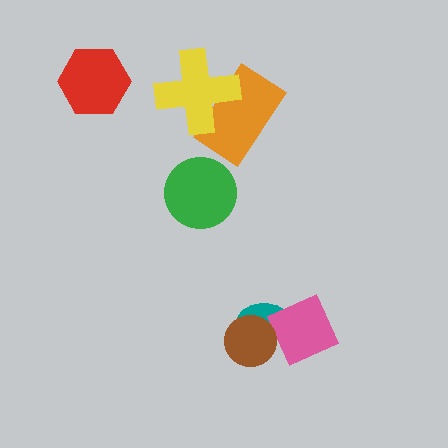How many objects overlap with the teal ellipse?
2 objects overlap with the teal ellipse.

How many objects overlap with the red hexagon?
0 objects overlap with the red hexagon.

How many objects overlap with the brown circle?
2 objects overlap with the brown circle.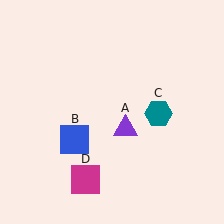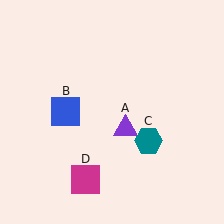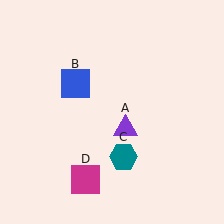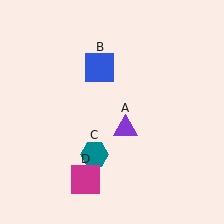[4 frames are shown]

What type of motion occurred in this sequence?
The blue square (object B), teal hexagon (object C) rotated clockwise around the center of the scene.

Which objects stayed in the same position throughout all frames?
Purple triangle (object A) and magenta square (object D) remained stationary.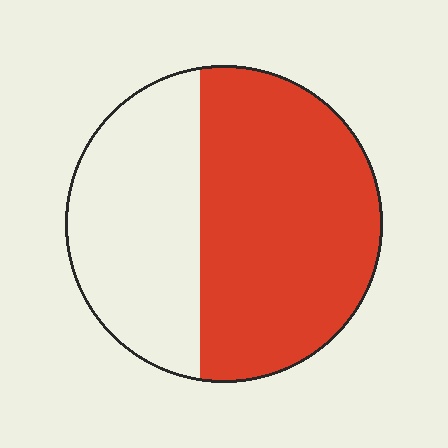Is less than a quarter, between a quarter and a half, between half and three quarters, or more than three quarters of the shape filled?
Between half and three quarters.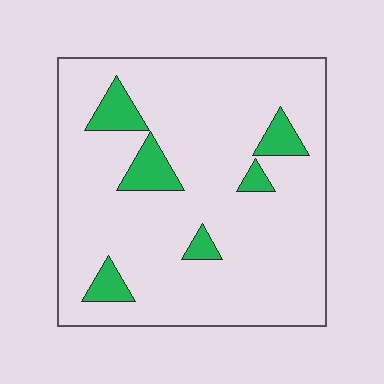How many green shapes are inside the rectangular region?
6.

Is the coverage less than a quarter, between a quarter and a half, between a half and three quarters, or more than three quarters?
Less than a quarter.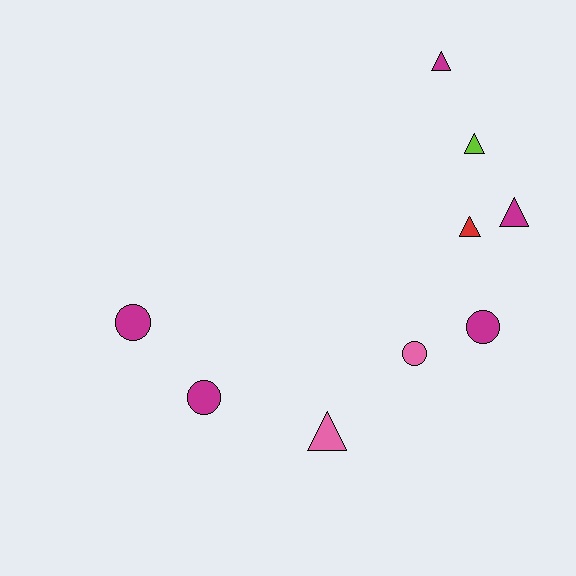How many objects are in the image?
There are 9 objects.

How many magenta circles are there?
There are 3 magenta circles.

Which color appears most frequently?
Magenta, with 5 objects.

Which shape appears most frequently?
Triangle, with 5 objects.